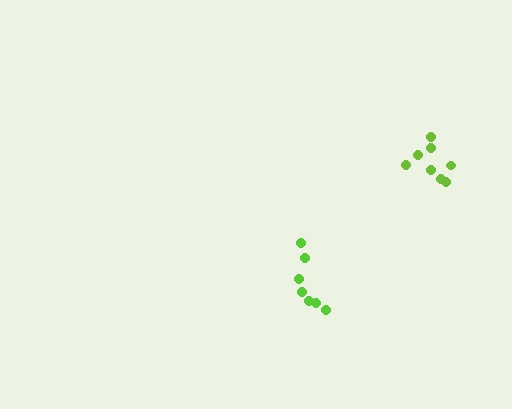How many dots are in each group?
Group 1: 7 dots, Group 2: 8 dots (15 total).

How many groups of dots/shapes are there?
There are 2 groups.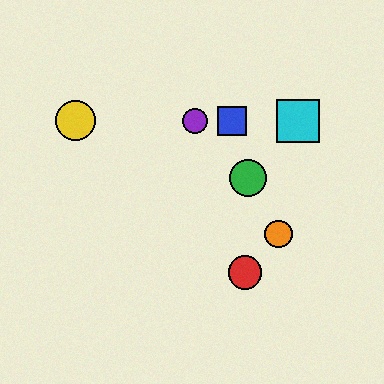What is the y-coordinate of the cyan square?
The cyan square is at y≈121.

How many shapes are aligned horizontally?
4 shapes (the blue square, the yellow circle, the purple circle, the cyan square) are aligned horizontally.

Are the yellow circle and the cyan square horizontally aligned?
Yes, both are at y≈121.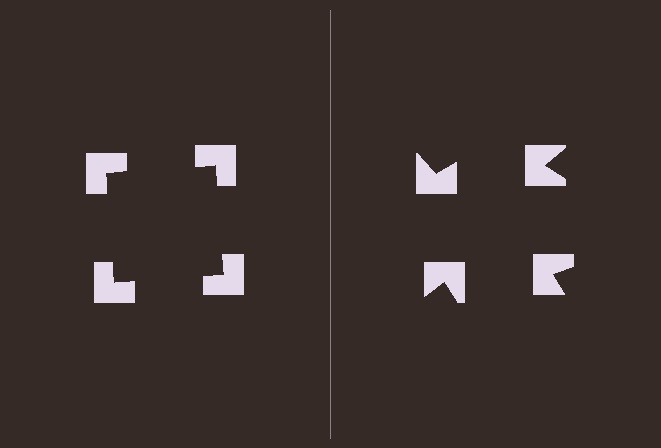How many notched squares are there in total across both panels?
8 — 4 on each side.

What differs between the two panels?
The notched squares are positioned identically on both sides; only the wedge orientations differ. On the left they align to a square; on the right they are misaligned.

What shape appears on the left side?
An illusory square.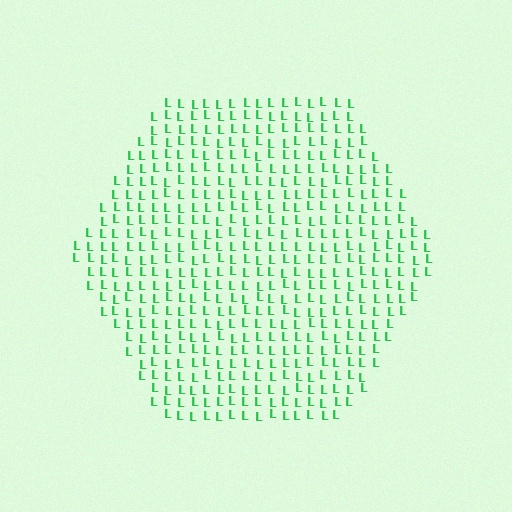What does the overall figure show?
The overall figure shows a hexagon.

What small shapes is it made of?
It is made of small letter L's.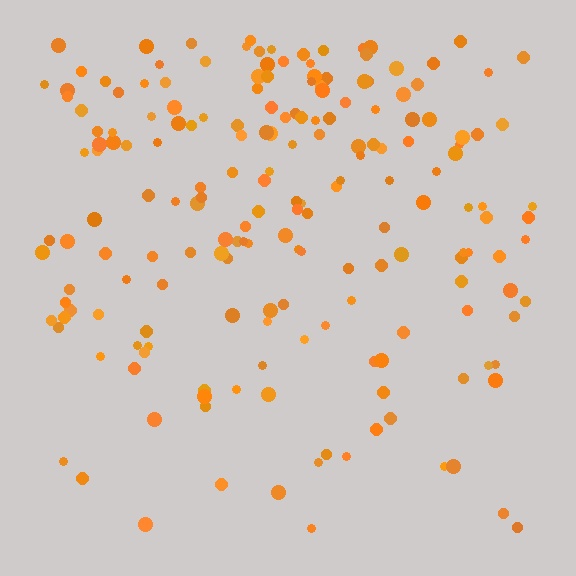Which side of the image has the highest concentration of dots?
The top.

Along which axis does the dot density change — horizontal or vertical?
Vertical.